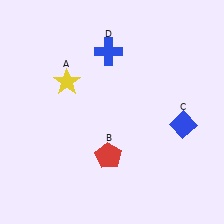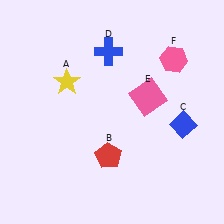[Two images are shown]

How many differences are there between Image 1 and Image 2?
There are 2 differences between the two images.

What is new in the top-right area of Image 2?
A pink square (E) was added in the top-right area of Image 2.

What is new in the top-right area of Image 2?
A pink hexagon (F) was added in the top-right area of Image 2.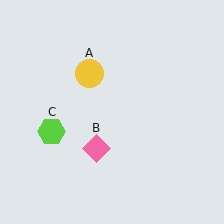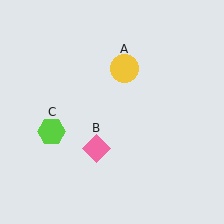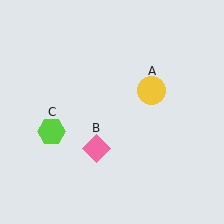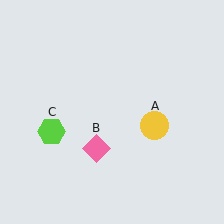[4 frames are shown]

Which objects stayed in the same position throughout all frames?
Pink diamond (object B) and lime hexagon (object C) remained stationary.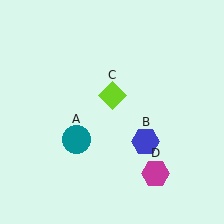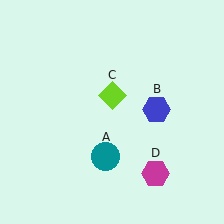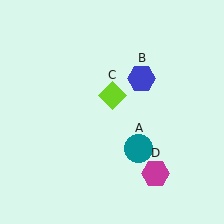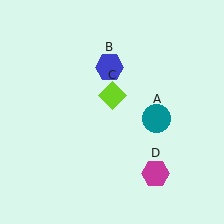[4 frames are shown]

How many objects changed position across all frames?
2 objects changed position: teal circle (object A), blue hexagon (object B).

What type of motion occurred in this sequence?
The teal circle (object A), blue hexagon (object B) rotated counterclockwise around the center of the scene.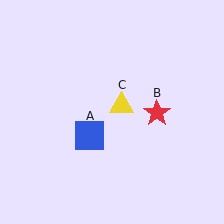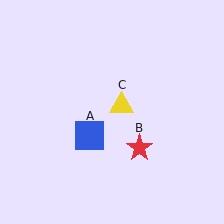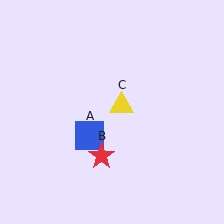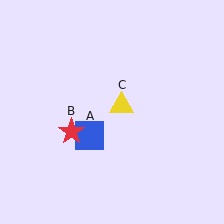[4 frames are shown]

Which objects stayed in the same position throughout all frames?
Blue square (object A) and yellow triangle (object C) remained stationary.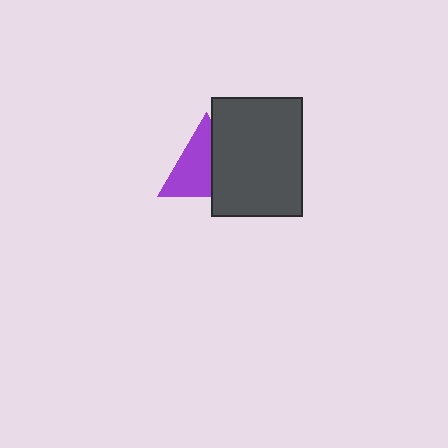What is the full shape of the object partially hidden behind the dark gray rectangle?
The partially hidden object is a purple triangle.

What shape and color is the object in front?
The object in front is a dark gray rectangle.